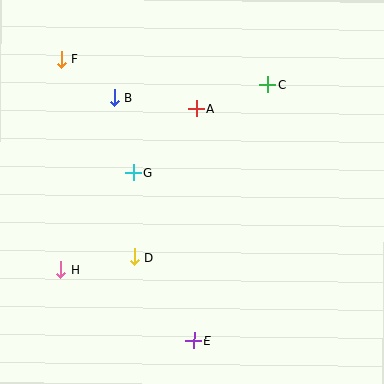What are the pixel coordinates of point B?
Point B is at (114, 98).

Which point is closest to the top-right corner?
Point C is closest to the top-right corner.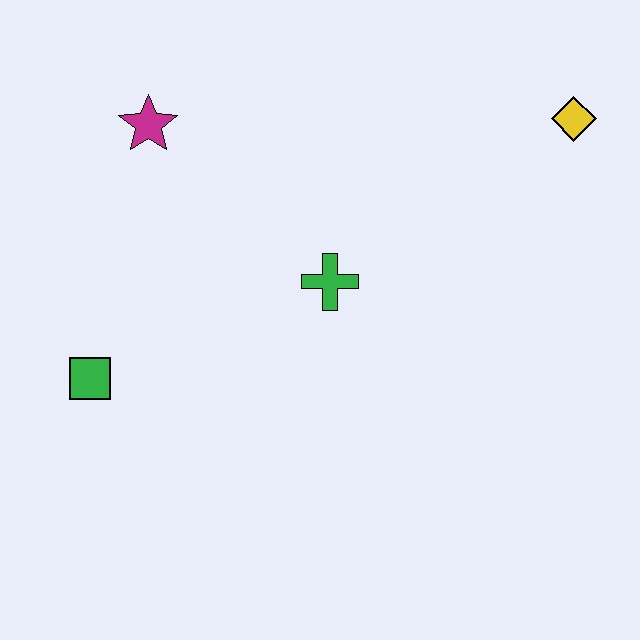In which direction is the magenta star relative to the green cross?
The magenta star is to the left of the green cross.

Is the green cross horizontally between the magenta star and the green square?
No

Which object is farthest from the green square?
The yellow diamond is farthest from the green square.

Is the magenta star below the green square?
No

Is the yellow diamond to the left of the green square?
No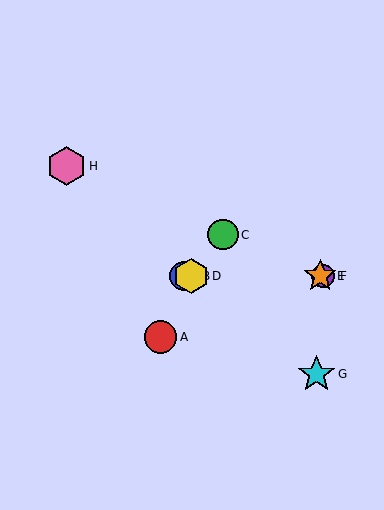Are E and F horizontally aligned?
Yes, both are at y≈276.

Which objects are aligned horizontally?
Objects B, D, E, F are aligned horizontally.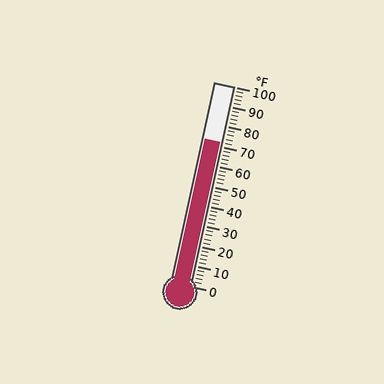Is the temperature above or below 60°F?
The temperature is above 60°F.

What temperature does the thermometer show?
The thermometer shows approximately 72°F.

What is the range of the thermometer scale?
The thermometer scale ranges from 0°F to 100°F.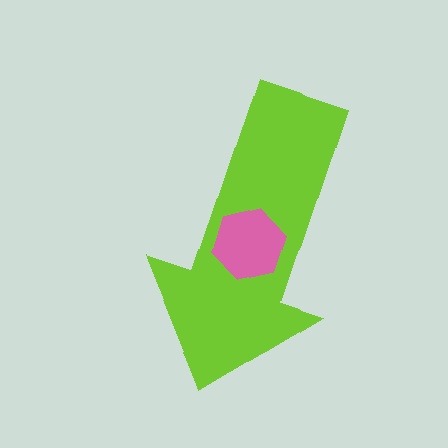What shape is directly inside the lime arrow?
The pink hexagon.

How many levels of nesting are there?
2.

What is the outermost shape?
The lime arrow.